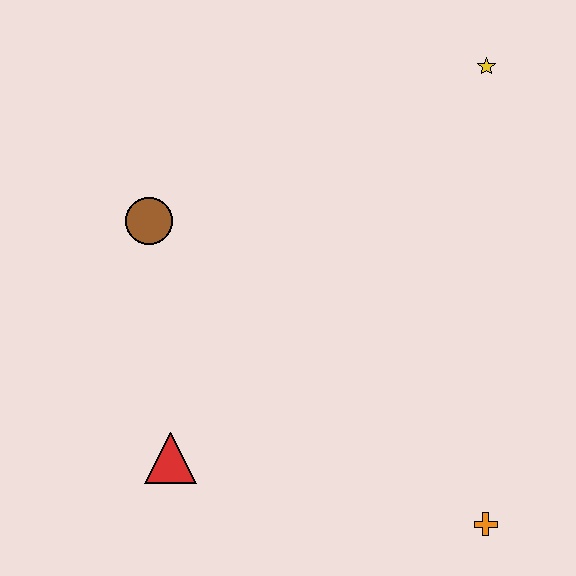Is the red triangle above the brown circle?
No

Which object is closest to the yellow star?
The brown circle is closest to the yellow star.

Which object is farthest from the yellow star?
The red triangle is farthest from the yellow star.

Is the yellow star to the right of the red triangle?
Yes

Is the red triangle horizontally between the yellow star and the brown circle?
Yes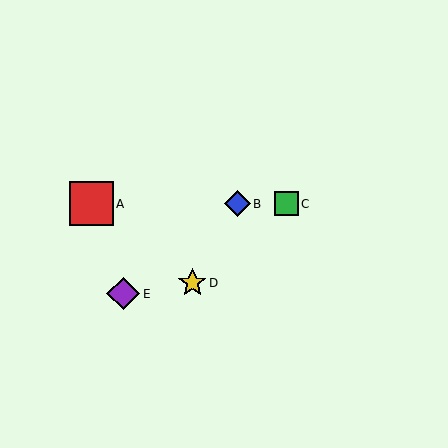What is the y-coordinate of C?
Object C is at y≈204.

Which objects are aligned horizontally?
Objects A, B, C are aligned horizontally.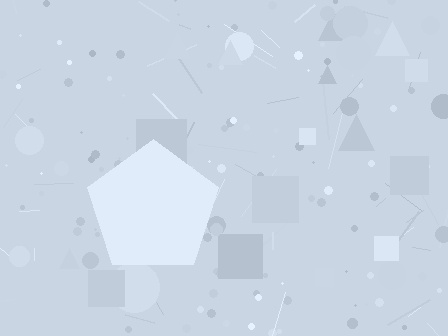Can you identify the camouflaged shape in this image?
The camouflaged shape is a pentagon.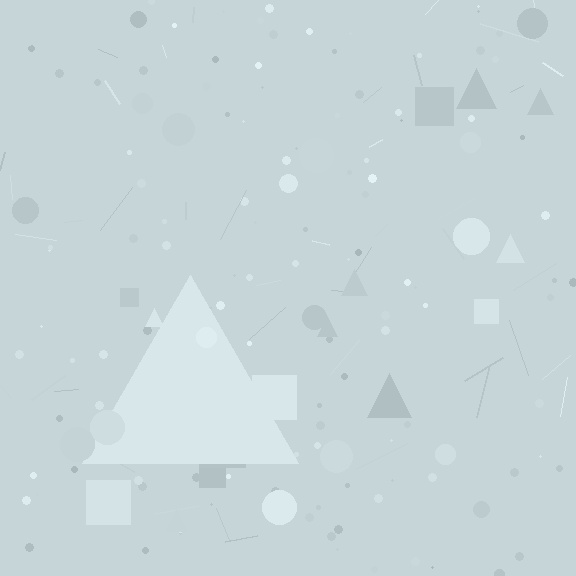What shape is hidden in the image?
A triangle is hidden in the image.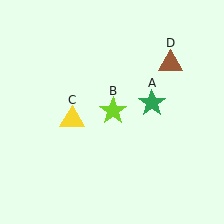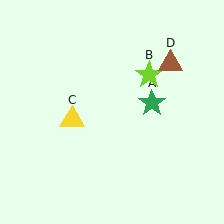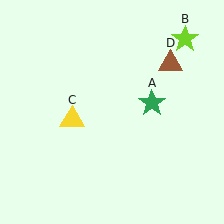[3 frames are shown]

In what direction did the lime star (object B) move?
The lime star (object B) moved up and to the right.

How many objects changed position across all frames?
1 object changed position: lime star (object B).